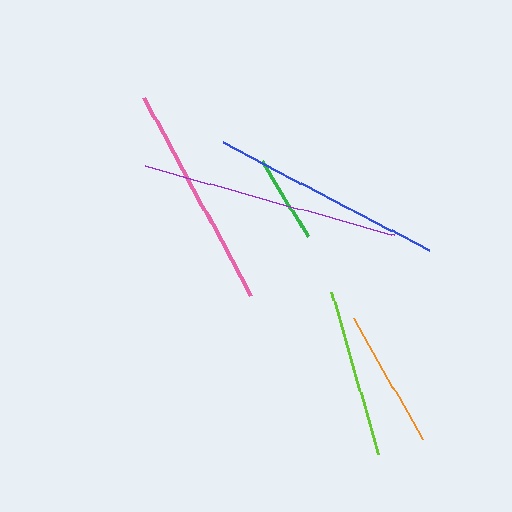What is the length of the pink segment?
The pink segment is approximately 225 pixels long.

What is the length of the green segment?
The green segment is approximately 89 pixels long.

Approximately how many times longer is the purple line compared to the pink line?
The purple line is approximately 1.1 times the length of the pink line.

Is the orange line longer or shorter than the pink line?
The pink line is longer than the orange line.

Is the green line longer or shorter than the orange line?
The orange line is longer than the green line.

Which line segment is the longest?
The purple line is the longest at approximately 258 pixels.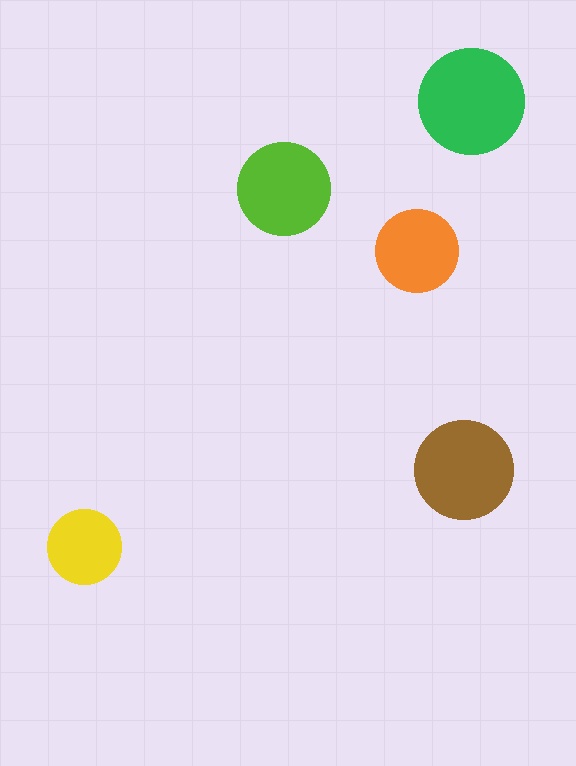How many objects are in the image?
There are 5 objects in the image.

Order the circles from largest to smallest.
the green one, the brown one, the lime one, the orange one, the yellow one.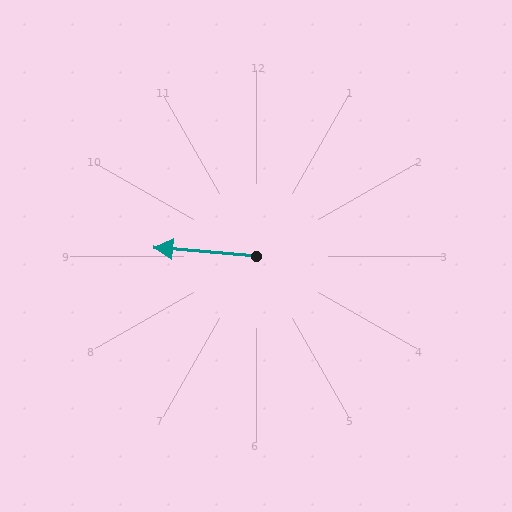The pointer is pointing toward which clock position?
Roughly 9 o'clock.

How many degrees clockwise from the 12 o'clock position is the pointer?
Approximately 275 degrees.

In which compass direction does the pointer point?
West.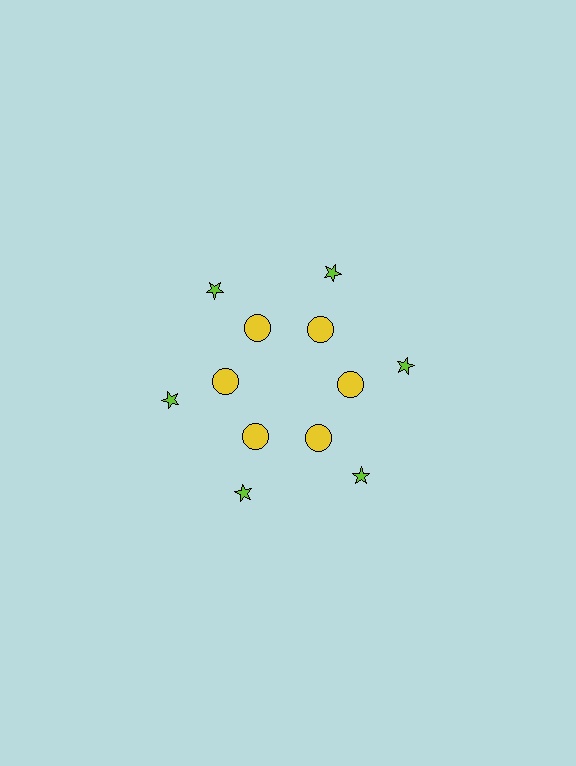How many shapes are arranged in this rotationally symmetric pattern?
There are 12 shapes, arranged in 6 groups of 2.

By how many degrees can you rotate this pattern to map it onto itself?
The pattern maps onto itself every 60 degrees of rotation.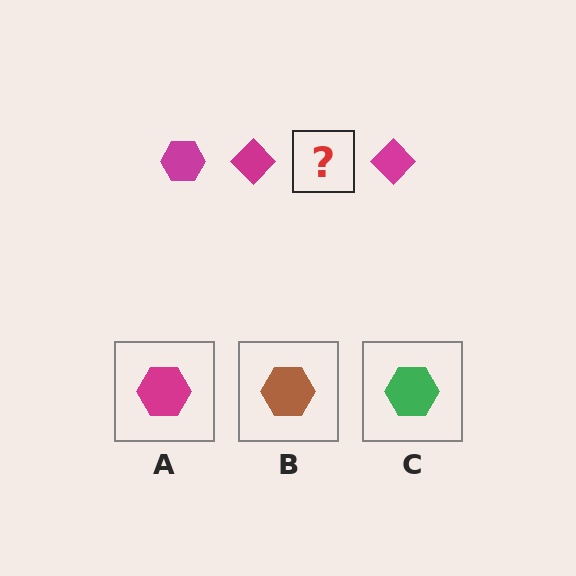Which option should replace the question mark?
Option A.